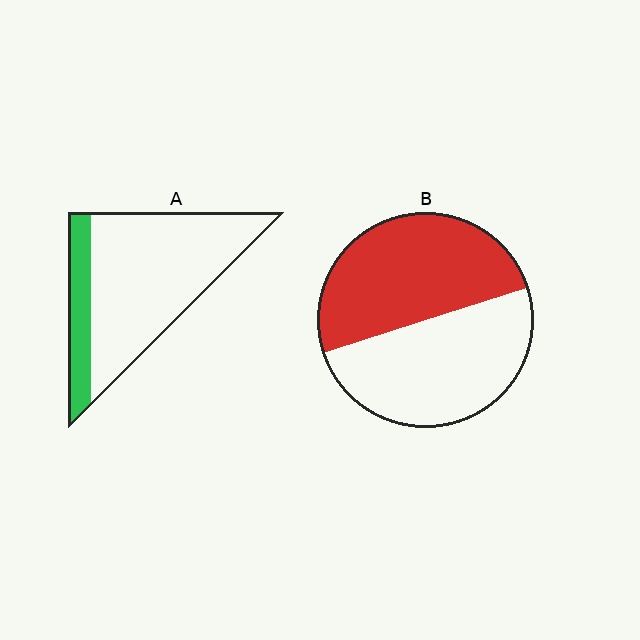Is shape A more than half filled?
No.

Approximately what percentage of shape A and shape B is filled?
A is approximately 20% and B is approximately 50%.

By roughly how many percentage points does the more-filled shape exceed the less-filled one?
By roughly 30 percentage points (B over A).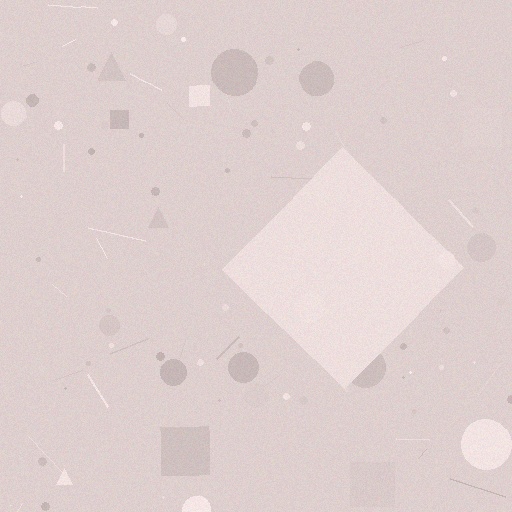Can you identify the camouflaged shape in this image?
The camouflaged shape is a diamond.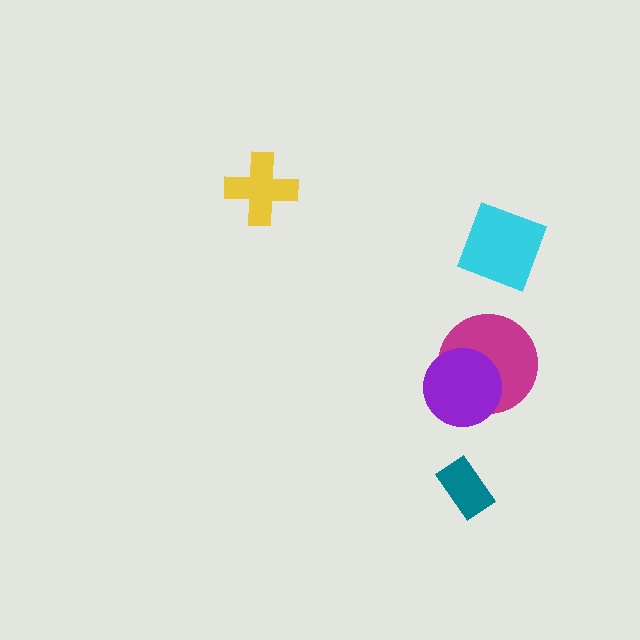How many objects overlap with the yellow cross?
0 objects overlap with the yellow cross.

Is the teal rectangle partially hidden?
No, no other shape covers it.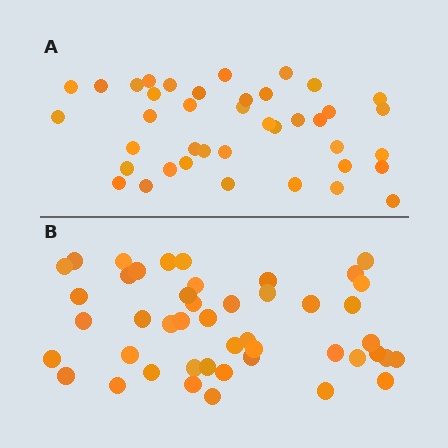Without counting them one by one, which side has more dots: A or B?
Region B (the bottom region) has more dots.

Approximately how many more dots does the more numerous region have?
Region B has about 6 more dots than region A.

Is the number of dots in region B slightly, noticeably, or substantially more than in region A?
Region B has only slightly more — the two regions are fairly close. The ratio is roughly 1.1 to 1.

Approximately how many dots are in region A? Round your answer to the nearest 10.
About 40 dots.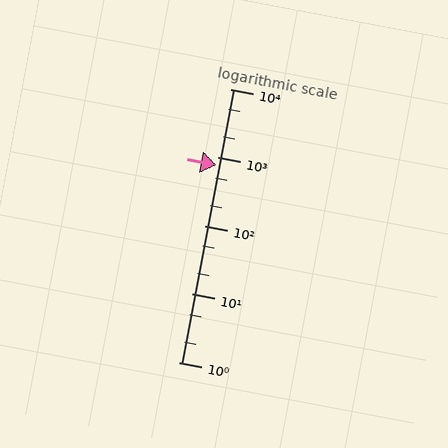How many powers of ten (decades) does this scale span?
The scale spans 4 decades, from 1 to 10000.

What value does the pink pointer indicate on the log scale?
The pointer indicates approximately 760.